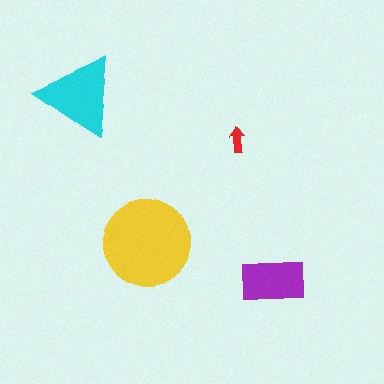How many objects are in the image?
There are 4 objects in the image.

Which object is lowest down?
The purple rectangle is bottommost.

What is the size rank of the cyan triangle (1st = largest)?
2nd.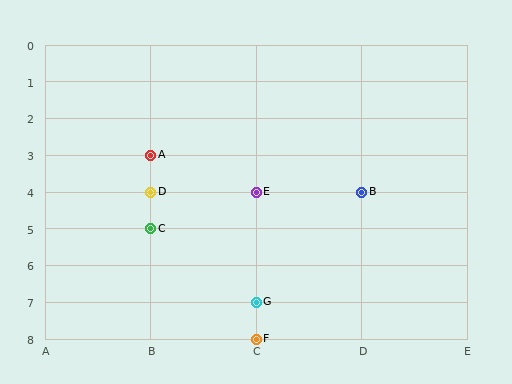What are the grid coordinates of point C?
Point C is at grid coordinates (B, 5).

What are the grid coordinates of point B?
Point B is at grid coordinates (D, 4).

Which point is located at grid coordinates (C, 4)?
Point E is at (C, 4).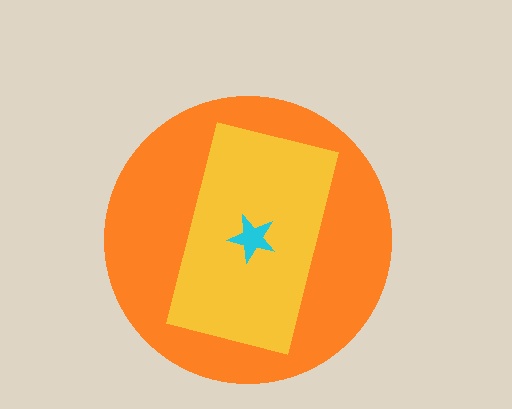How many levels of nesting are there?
3.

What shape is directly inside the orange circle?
The yellow rectangle.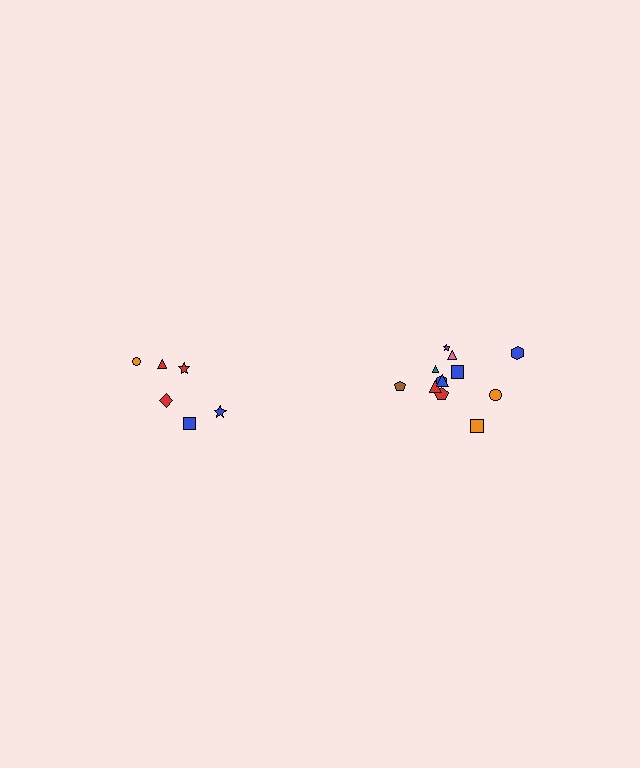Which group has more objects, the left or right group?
The right group.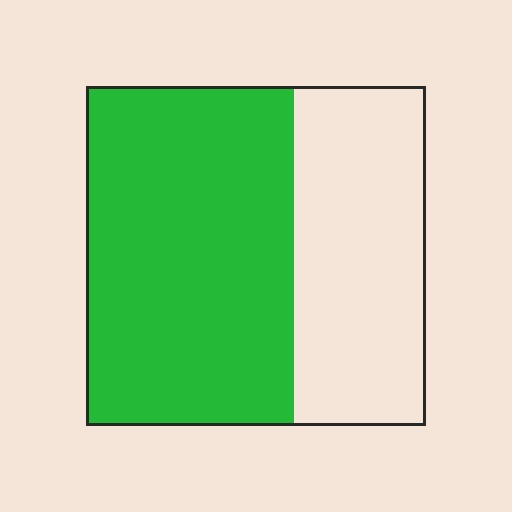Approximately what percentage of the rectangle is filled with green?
Approximately 60%.